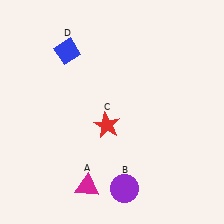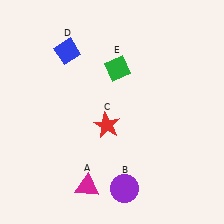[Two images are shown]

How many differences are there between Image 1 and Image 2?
There is 1 difference between the two images.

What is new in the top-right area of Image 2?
A green diamond (E) was added in the top-right area of Image 2.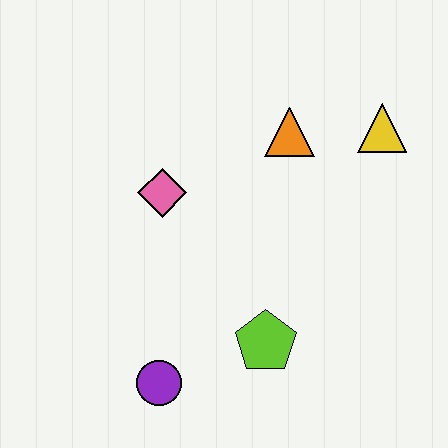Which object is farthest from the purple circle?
The yellow triangle is farthest from the purple circle.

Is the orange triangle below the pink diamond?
No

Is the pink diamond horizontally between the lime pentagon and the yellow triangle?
No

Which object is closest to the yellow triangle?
The orange triangle is closest to the yellow triangle.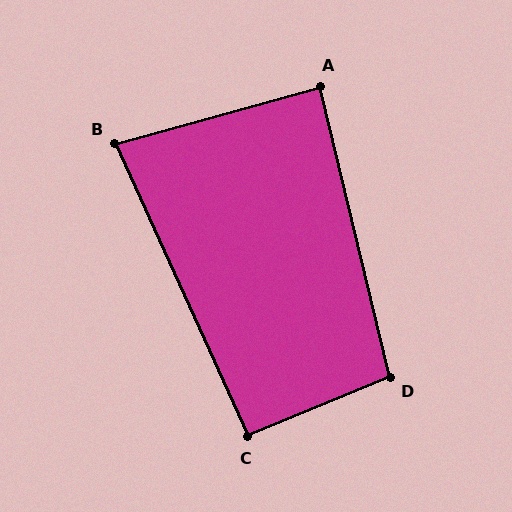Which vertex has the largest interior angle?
D, at approximately 99 degrees.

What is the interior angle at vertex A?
Approximately 88 degrees (approximately right).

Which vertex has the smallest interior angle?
B, at approximately 81 degrees.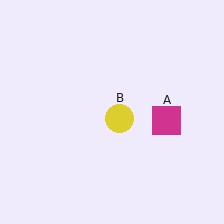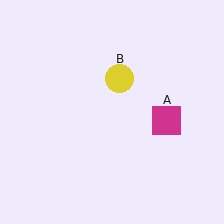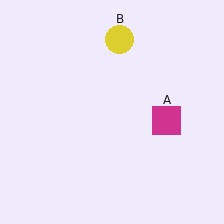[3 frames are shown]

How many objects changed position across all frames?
1 object changed position: yellow circle (object B).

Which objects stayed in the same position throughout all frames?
Magenta square (object A) remained stationary.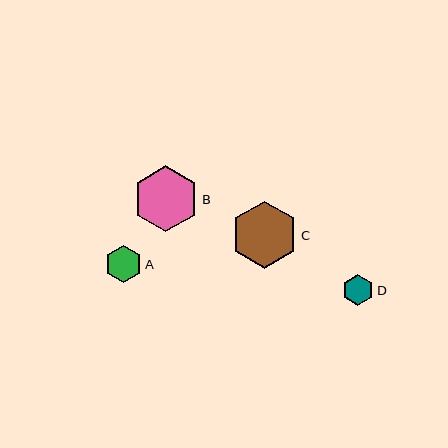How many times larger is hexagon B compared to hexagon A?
Hexagon B is approximately 1.8 times the size of hexagon A.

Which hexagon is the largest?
Hexagon C is the largest with a size of approximately 67 pixels.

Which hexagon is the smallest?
Hexagon D is the smallest with a size of approximately 31 pixels.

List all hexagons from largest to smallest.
From largest to smallest: C, B, A, D.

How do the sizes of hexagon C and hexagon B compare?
Hexagon C and hexagon B are approximately the same size.